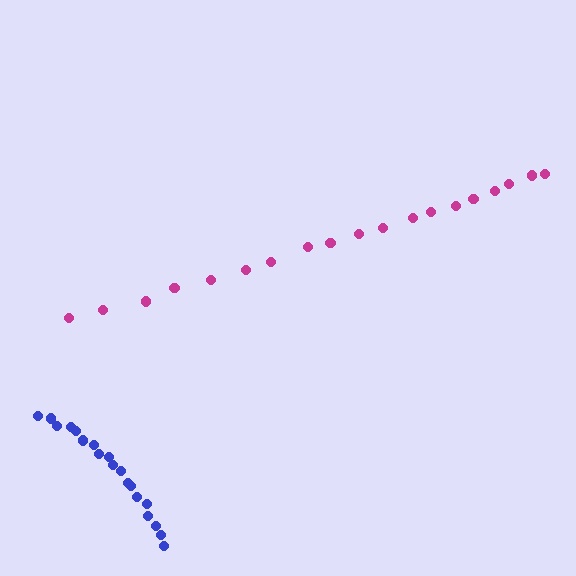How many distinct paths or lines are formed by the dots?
There are 2 distinct paths.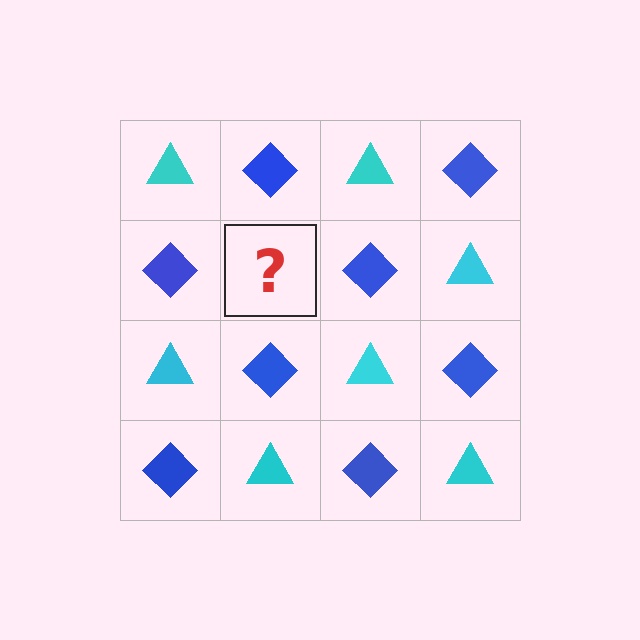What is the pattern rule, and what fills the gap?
The rule is that it alternates cyan triangle and blue diamond in a checkerboard pattern. The gap should be filled with a cyan triangle.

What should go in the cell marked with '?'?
The missing cell should contain a cyan triangle.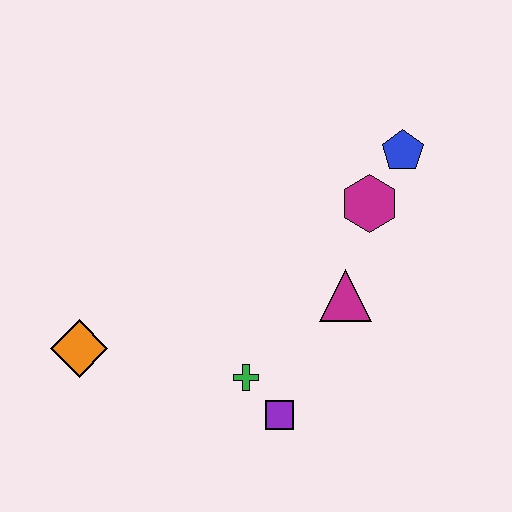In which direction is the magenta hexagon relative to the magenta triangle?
The magenta hexagon is above the magenta triangle.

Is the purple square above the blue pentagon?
No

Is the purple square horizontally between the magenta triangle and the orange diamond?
Yes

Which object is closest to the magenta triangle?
The magenta hexagon is closest to the magenta triangle.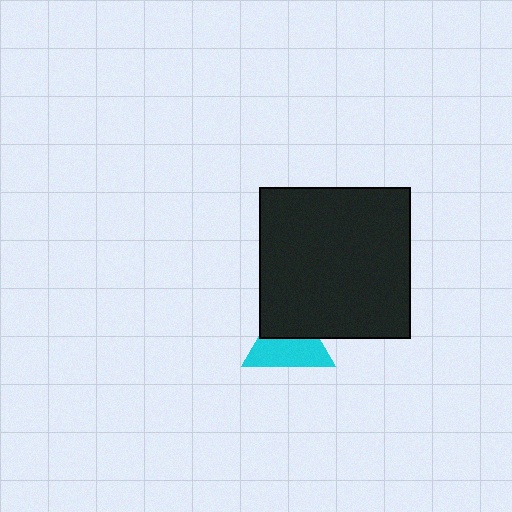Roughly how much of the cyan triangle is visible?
About half of it is visible (roughly 56%).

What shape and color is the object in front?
The object in front is a black square.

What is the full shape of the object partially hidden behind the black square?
The partially hidden object is a cyan triangle.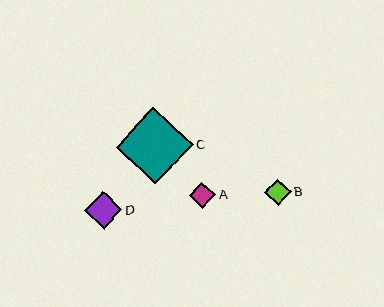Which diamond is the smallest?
Diamond A is the smallest with a size of approximately 26 pixels.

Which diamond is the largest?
Diamond C is the largest with a size of approximately 77 pixels.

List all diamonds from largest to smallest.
From largest to smallest: C, D, B, A.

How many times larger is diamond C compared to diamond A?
Diamond C is approximately 3.0 times the size of diamond A.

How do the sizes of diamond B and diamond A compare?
Diamond B and diamond A are approximately the same size.